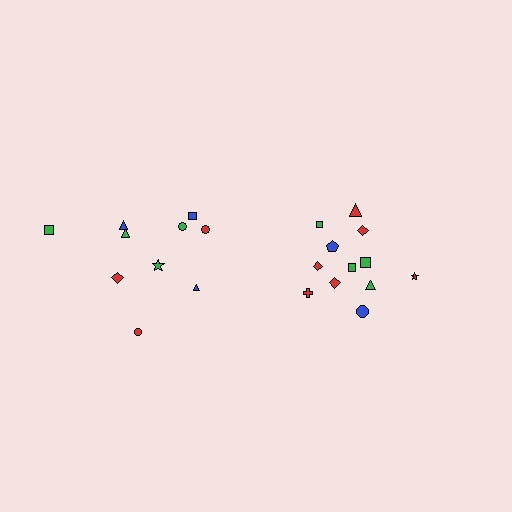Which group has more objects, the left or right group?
The right group.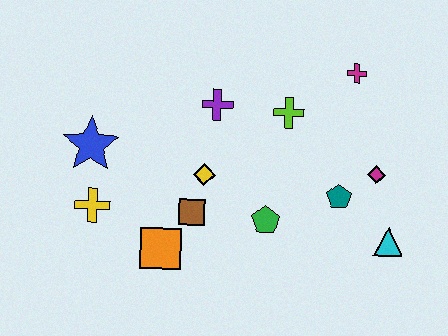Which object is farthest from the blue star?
The cyan triangle is farthest from the blue star.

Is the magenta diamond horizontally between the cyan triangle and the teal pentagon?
Yes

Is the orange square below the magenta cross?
Yes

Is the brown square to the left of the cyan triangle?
Yes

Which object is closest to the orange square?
The brown square is closest to the orange square.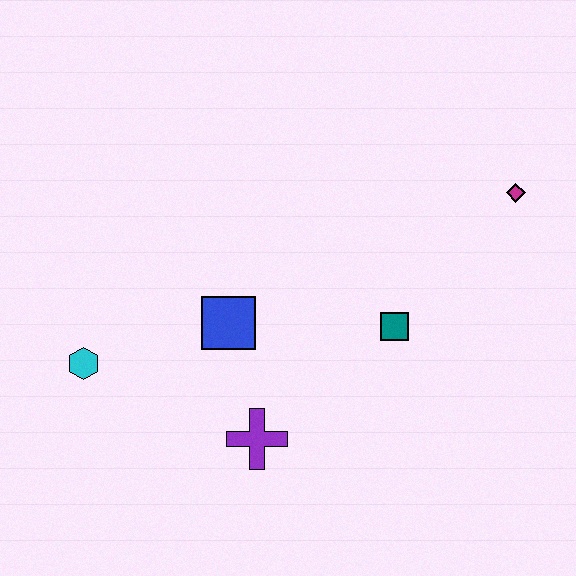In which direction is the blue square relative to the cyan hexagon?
The blue square is to the right of the cyan hexagon.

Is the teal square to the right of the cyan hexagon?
Yes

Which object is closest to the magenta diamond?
The teal square is closest to the magenta diamond.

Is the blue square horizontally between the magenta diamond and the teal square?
No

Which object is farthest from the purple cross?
The magenta diamond is farthest from the purple cross.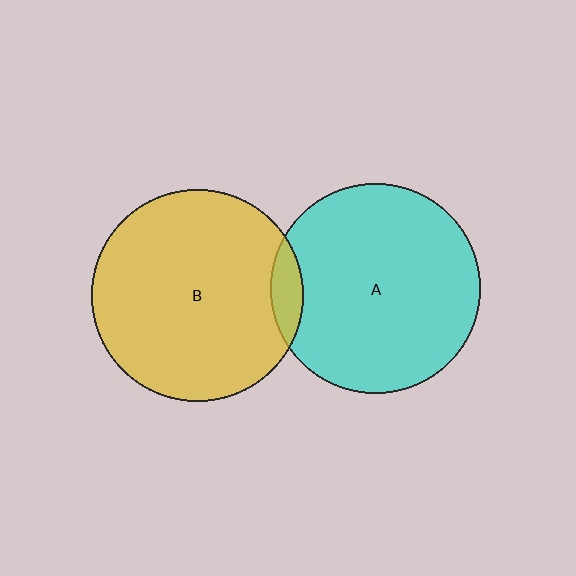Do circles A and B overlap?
Yes.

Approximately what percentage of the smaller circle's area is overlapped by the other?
Approximately 5%.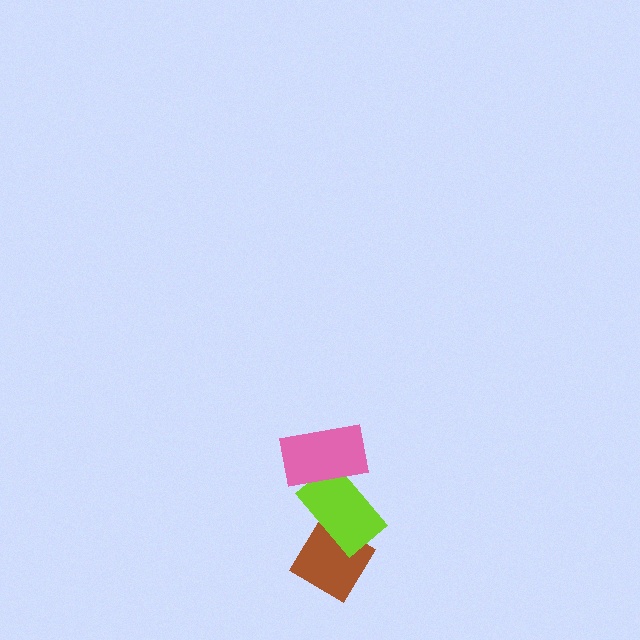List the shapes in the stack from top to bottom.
From top to bottom: the pink rectangle, the lime rectangle, the brown diamond.